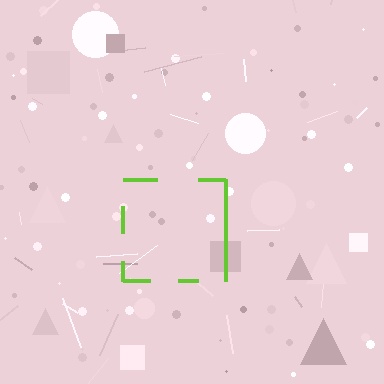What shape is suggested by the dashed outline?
The dashed outline suggests a square.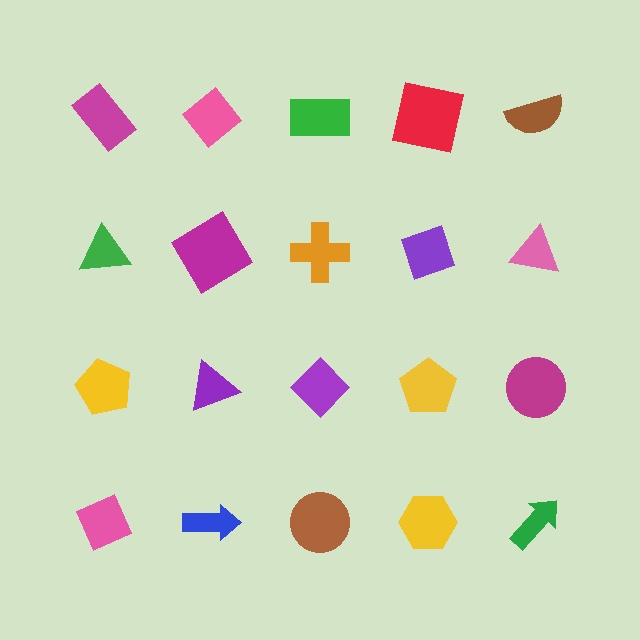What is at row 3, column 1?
A yellow pentagon.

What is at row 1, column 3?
A green rectangle.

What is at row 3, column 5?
A magenta circle.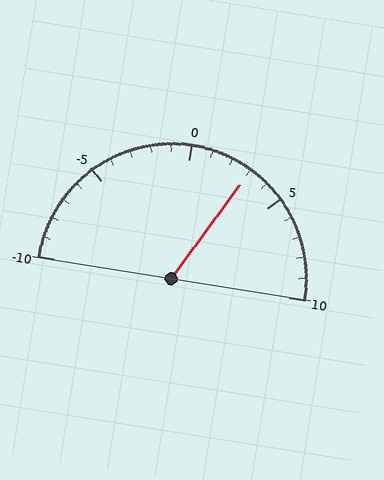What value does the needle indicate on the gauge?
The needle indicates approximately 3.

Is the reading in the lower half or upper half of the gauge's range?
The reading is in the upper half of the range (-10 to 10).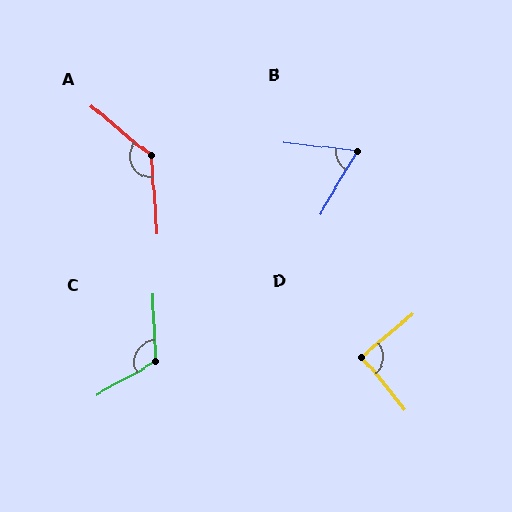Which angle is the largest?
A, at approximately 134 degrees.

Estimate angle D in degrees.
Approximately 91 degrees.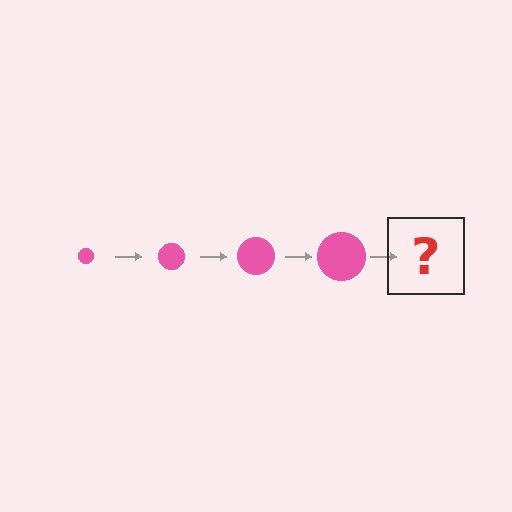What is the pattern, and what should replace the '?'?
The pattern is that the circle gets progressively larger each step. The '?' should be a pink circle, larger than the previous one.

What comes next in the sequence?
The next element should be a pink circle, larger than the previous one.